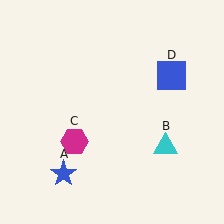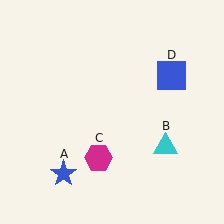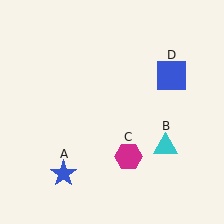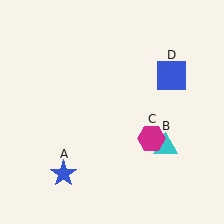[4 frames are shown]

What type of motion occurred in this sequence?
The magenta hexagon (object C) rotated counterclockwise around the center of the scene.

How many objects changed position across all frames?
1 object changed position: magenta hexagon (object C).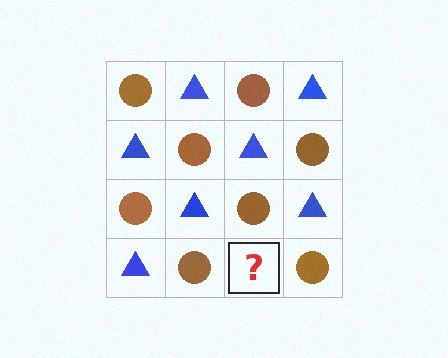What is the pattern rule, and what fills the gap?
The rule is that it alternates brown circle and blue triangle in a checkerboard pattern. The gap should be filled with a blue triangle.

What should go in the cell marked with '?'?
The missing cell should contain a blue triangle.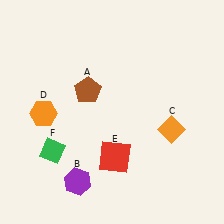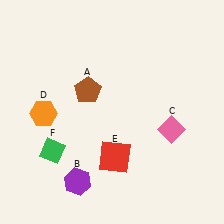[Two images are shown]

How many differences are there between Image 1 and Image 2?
There is 1 difference between the two images.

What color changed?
The diamond (C) changed from orange in Image 1 to pink in Image 2.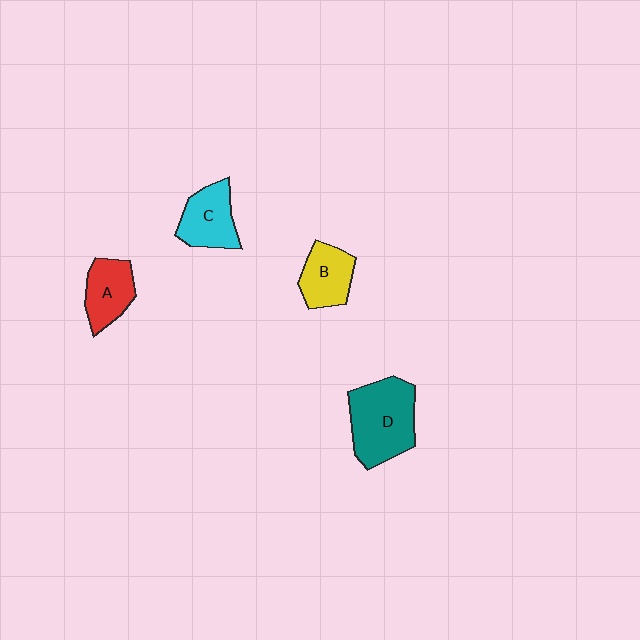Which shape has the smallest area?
Shape A (red).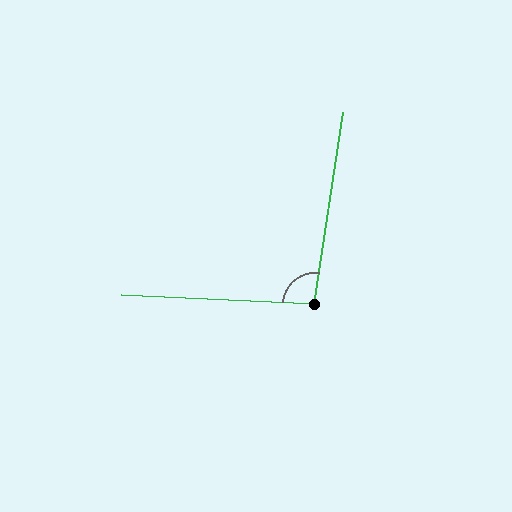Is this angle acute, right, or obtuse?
It is obtuse.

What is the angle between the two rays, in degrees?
Approximately 96 degrees.